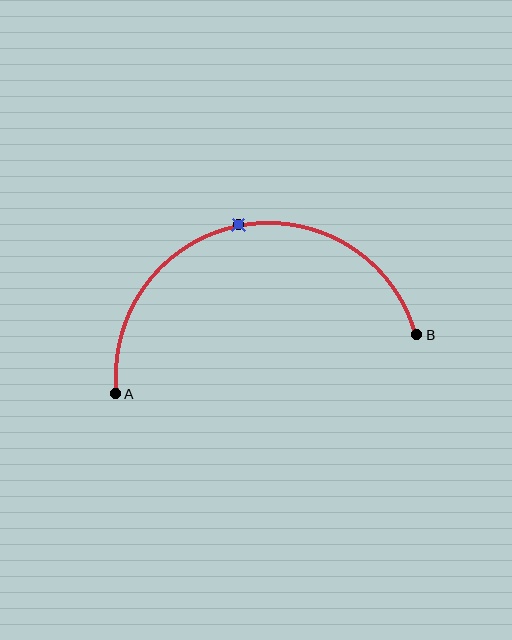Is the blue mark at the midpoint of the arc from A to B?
Yes. The blue mark lies on the arc at equal arc-length from both A and B — it is the arc midpoint.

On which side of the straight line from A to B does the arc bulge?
The arc bulges above the straight line connecting A and B.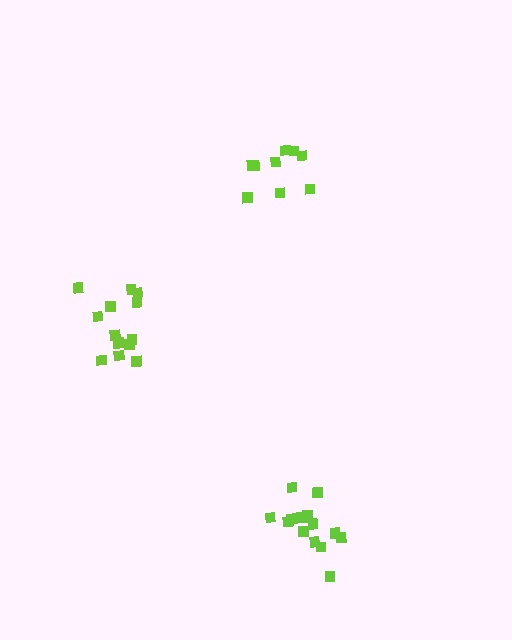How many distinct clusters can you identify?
There are 3 distinct clusters.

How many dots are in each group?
Group 1: 10 dots, Group 2: 14 dots, Group 3: 13 dots (37 total).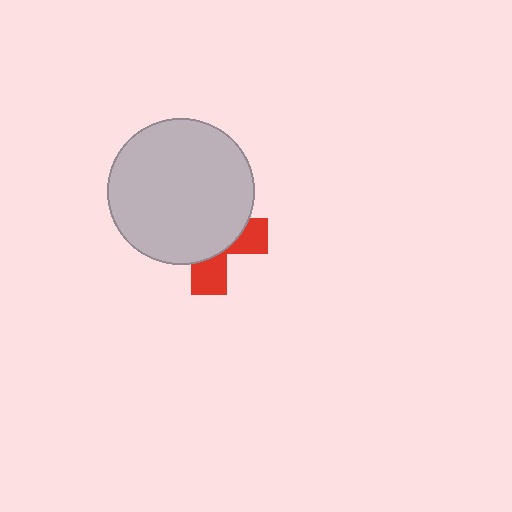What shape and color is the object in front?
The object in front is a light gray circle.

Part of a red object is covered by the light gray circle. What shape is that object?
It is a cross.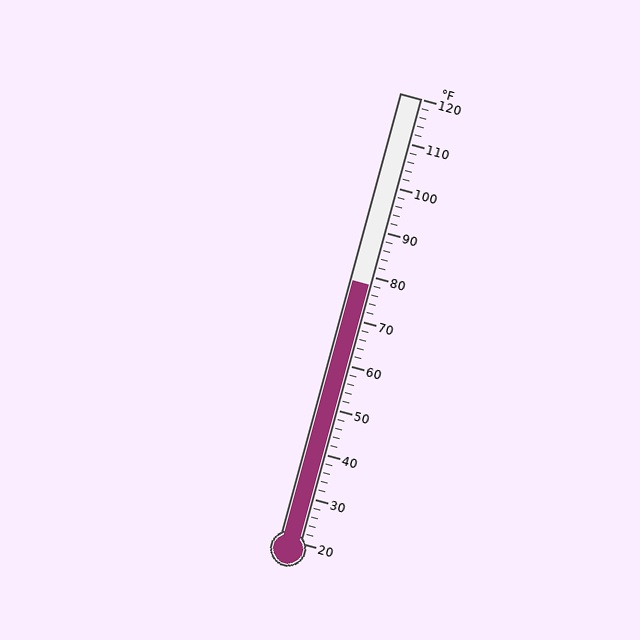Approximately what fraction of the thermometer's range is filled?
The thermometer is filled to approximately 60% of its range.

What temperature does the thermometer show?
The thermometer shows approximately 78°F.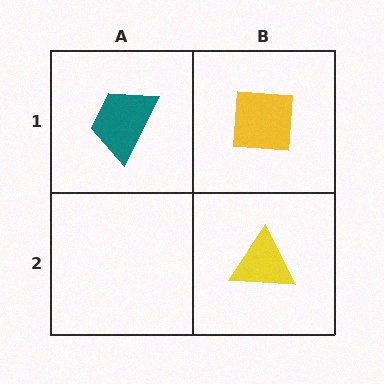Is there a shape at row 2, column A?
No, that cell is empty.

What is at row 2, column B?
A yellow triangle.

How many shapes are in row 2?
1 shape.